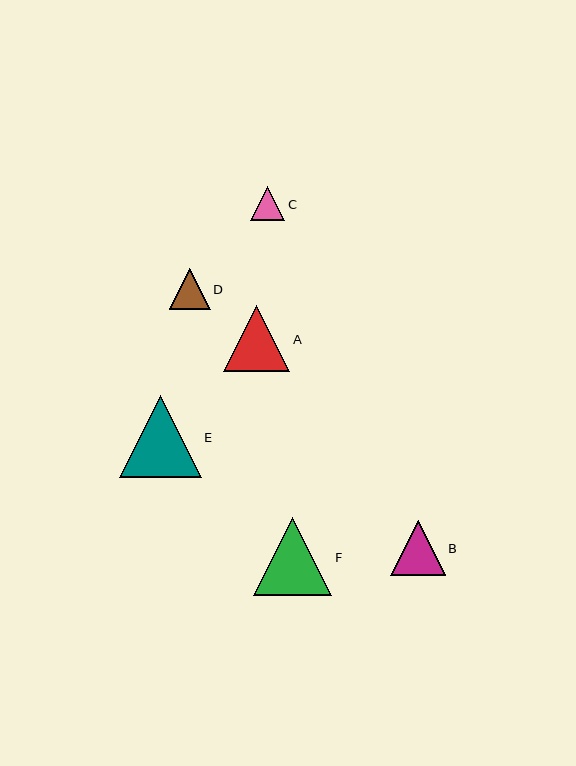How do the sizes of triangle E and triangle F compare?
Triangle E and triangle F are approximately the same size.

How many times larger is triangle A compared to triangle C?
Triangle A is approximately 2.0 times the size of triangle C.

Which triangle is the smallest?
Triangle C is the smallest with a size of approximately 34 pixels.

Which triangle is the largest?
Triangle E is the largest with a size of approximately 82 pixels.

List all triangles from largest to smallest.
From largest to smallest: E, F, A, B, D, C.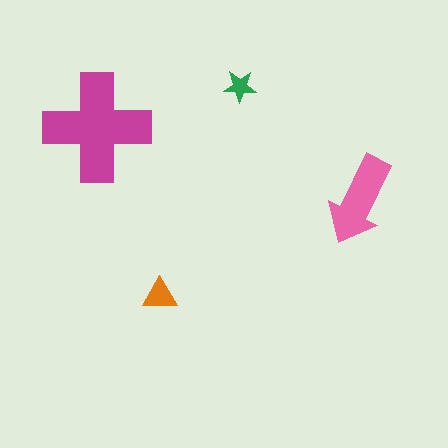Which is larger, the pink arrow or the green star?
The pink arrow.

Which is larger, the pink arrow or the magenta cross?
The magenta cross.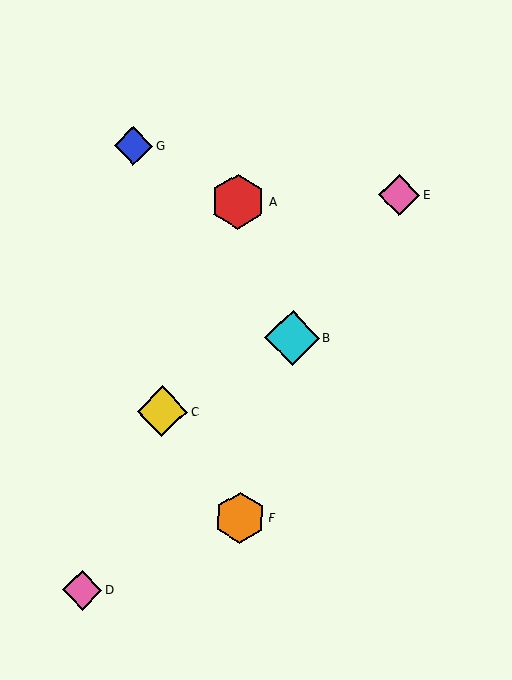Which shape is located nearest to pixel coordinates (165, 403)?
The yellow diamond (labeled C) at (162, 411) is nearest to that location.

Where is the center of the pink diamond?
The center of the pink diamond is at (82, 590).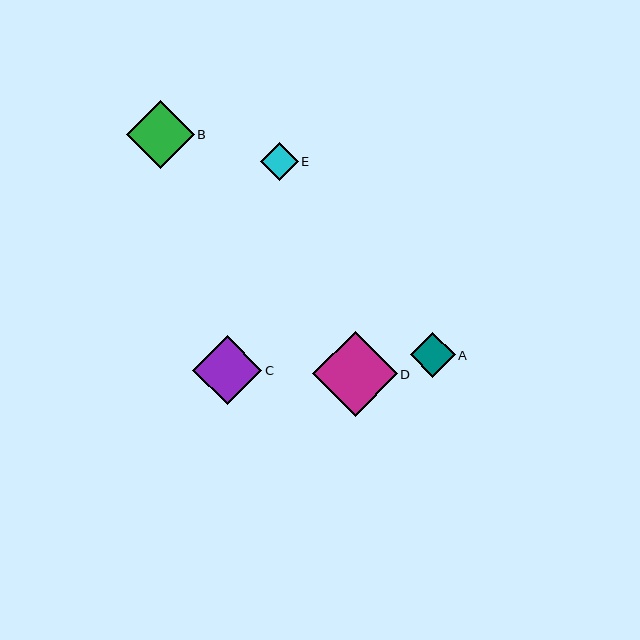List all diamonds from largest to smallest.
From largest to smallest: D, C, B, A, E.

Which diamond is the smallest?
Diamond E is the smallest with a size of approximately 38 pixels.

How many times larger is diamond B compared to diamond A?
Diamond B is approximately 1.5 times the size of diamond A.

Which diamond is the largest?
Diamond D is the largest with a size of approximately 85 pixels.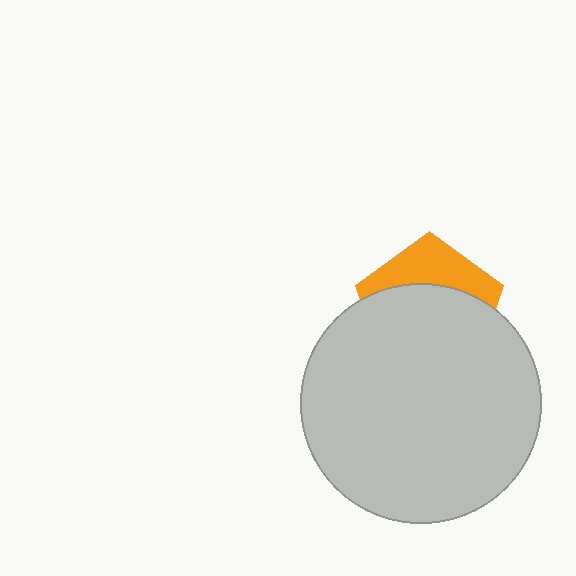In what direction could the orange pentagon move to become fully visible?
The orange pentagon could move up. That would shift it out from behind the light gray circle entirely.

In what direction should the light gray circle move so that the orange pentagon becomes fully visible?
The light gray circle should move down. That is the shortest direction to clear the overlap and leave the orange pentagon fully visible.